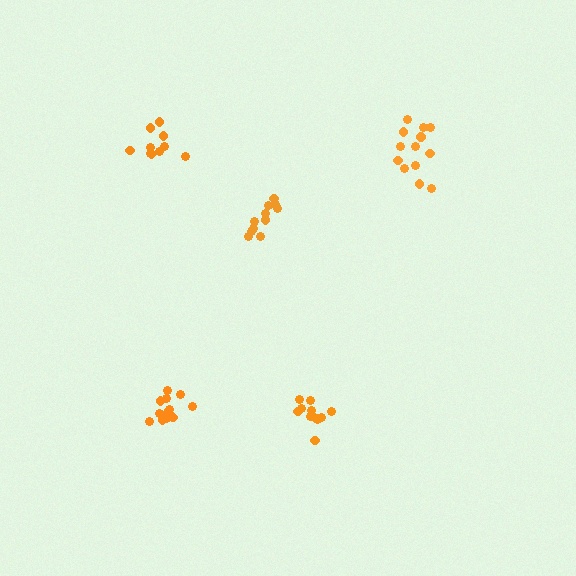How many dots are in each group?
Group 1: 11 dots, Group 2: 13 dots, Group 3: 10 dots, Group 4: 11 dots, Group 5: 13 dots (58 total).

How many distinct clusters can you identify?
There are 5 distinct clusters.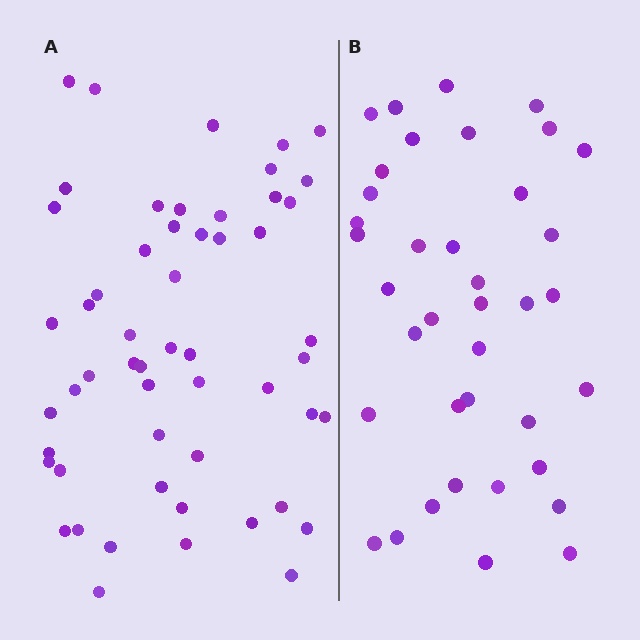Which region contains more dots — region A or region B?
Region A (the left region) has more dots.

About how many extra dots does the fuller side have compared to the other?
Region A has approximately 15 more dots than region B.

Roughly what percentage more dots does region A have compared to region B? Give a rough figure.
About 40% more.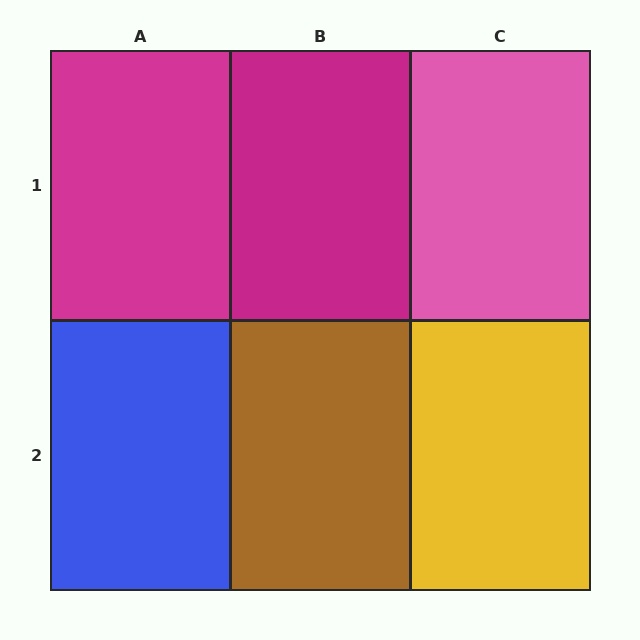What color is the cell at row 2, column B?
Brown.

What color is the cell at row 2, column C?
Yellow.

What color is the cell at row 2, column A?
Blue.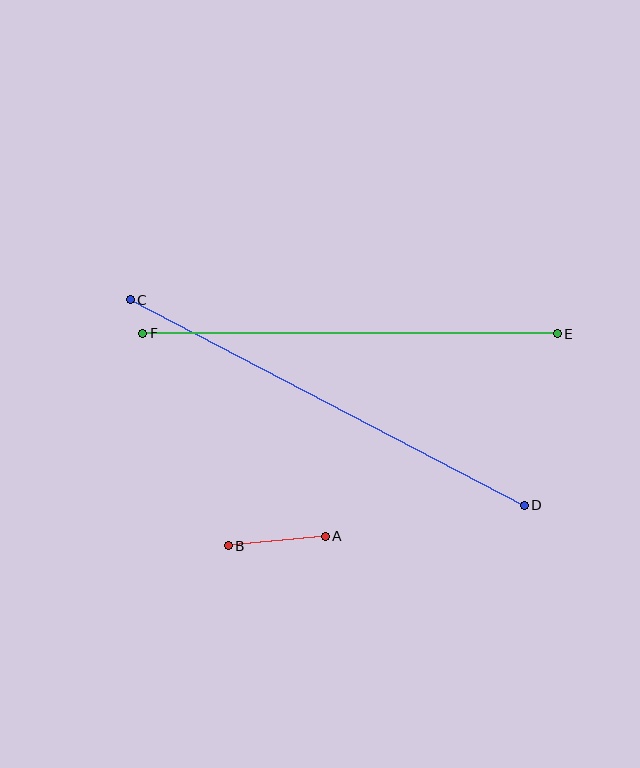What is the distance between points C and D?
The distance is approximately 444 pixels.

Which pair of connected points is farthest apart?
Points C and D are farthest apart.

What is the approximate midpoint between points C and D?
The midpoint is at approximately (327, 402) pixels.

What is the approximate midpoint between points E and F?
The midpoint is at approximately (350, 334) pixels.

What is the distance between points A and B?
The distance is approximately 98 pixels.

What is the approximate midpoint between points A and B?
The midpoint is at approximately (277, 541) pixels.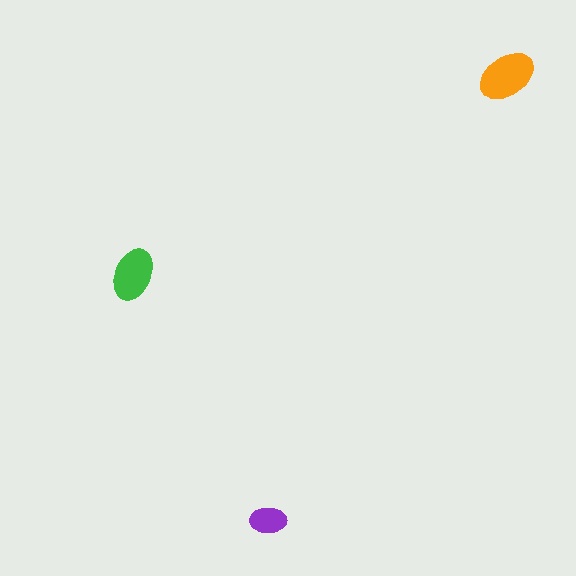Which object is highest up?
The orange ellipse is topmost.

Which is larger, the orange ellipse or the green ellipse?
The orange one.